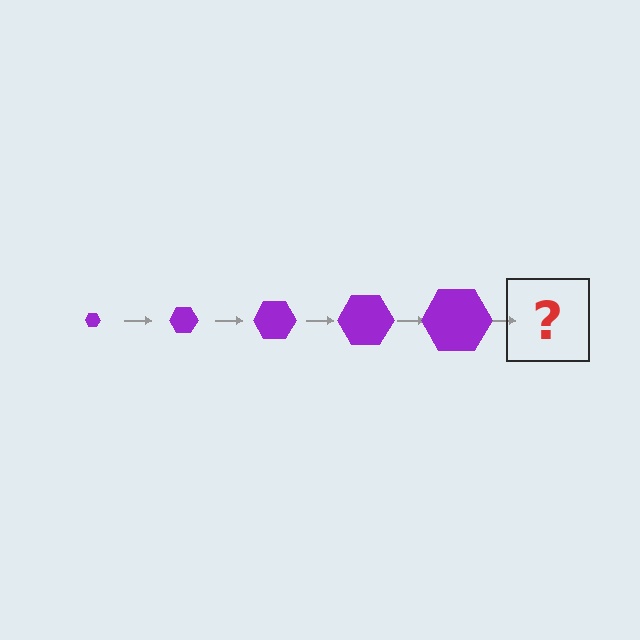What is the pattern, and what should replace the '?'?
The pattern is that the hexagon gets progressively larger each step. The '?' should be a purple hexagon, larger than the previous one.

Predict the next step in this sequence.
The next step is a purple hexagon, larger than the previous one.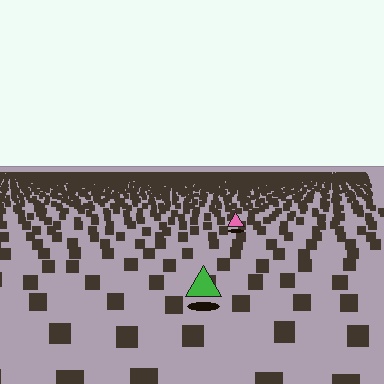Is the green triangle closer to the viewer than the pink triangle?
Yes. The green triangle is closer — you can tell from the texture gradient: the ground texture is coarser near it.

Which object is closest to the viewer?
The green triangle is closest. The texture marks near it are larger and more spread out.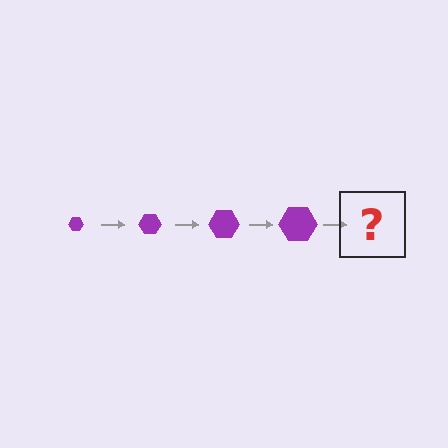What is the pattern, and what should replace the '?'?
The pattern is that the hexagon gets progressively larger each step. The '?' should be a purple hexagon, larger than the previous one.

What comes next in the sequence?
The next element should be a purple hexagon, larger than the previous one.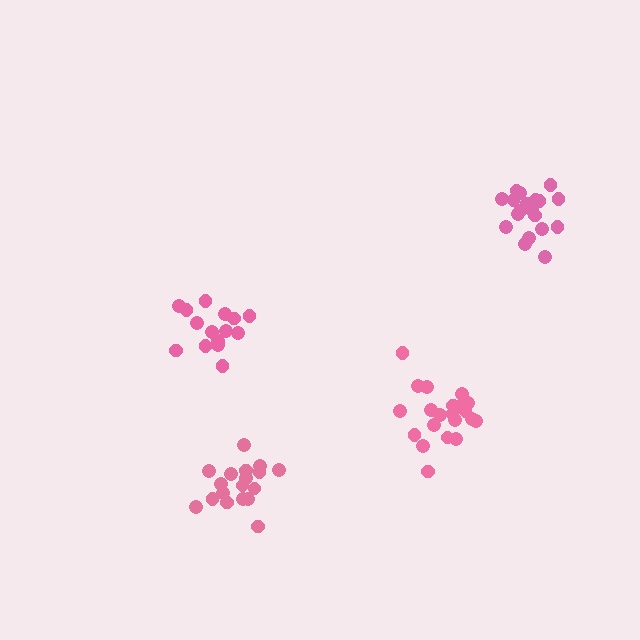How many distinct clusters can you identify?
There are 4 distinct clusters.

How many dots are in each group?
Group 1: 18 dots, Group 2: 19 dots, Group 3: 15 dots, Group 4: 21 dots (73 total).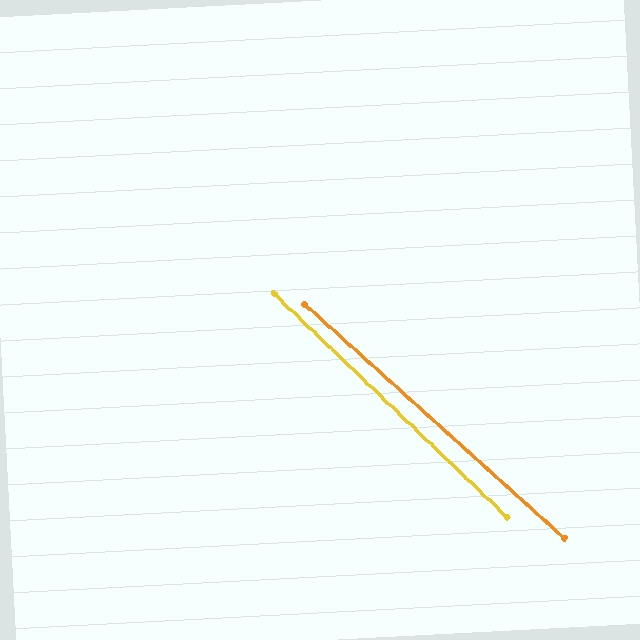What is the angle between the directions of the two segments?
Approximately 2 degrees.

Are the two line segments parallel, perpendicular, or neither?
Parallel — their directions differ by only 2.0°.